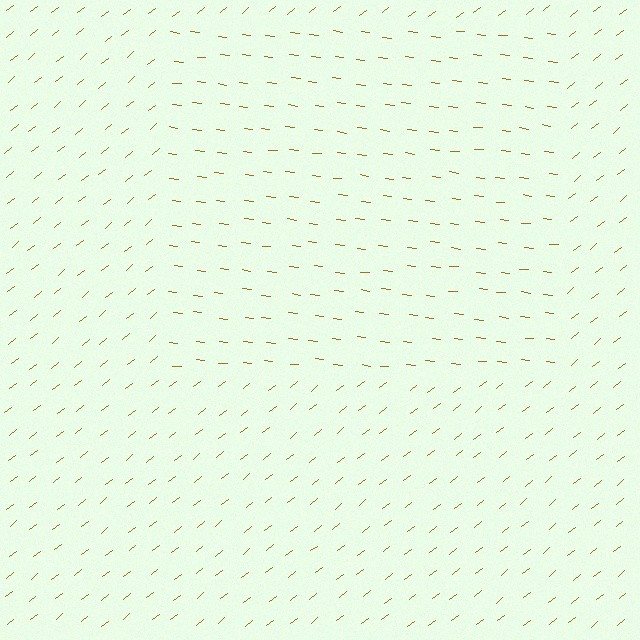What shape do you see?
I see a rectangle.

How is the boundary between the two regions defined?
The boundary is defined purely by a change in line orientation (approximately 45 degrees difference). All lines are the same color and thickness.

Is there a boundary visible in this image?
Yes, there is a texture boundary formed by a change in line orientation.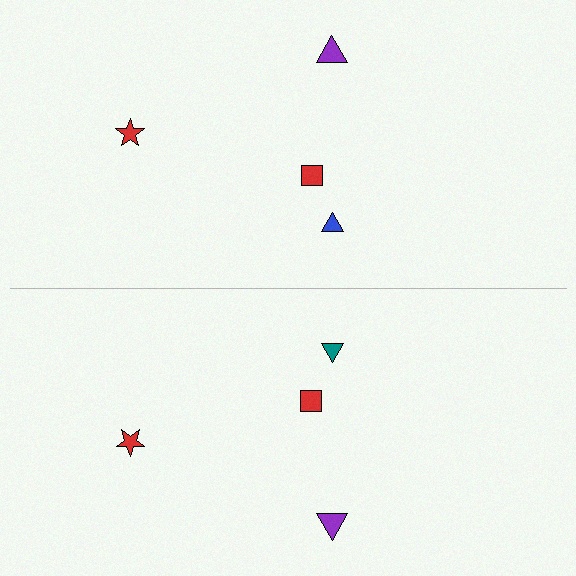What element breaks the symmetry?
The teal triangle on the bottom side breaks the symmetry — its mirror counterpart is blue.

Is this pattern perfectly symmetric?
No, the pattern is not perfectly symmetric. The teal triangle on the bottom side breaks the symmetry — its mirror counterpart is blue.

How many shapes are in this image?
There are 8 shapes in this image.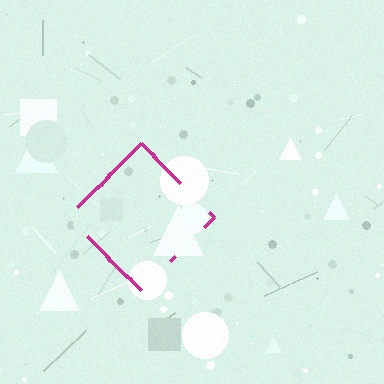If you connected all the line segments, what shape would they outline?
They would outline a diamond.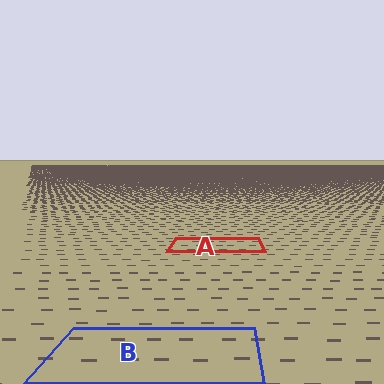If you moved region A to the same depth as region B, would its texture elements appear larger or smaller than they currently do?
They would appear larger. At a closer depth, the same texture elements are projected at a bigger on-screen size.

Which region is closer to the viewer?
Region B is closer. The texture elements there are larger and more spread out.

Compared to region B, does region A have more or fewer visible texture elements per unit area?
Region A has more texture elements per unit area — they are packed more densely because it is farther away.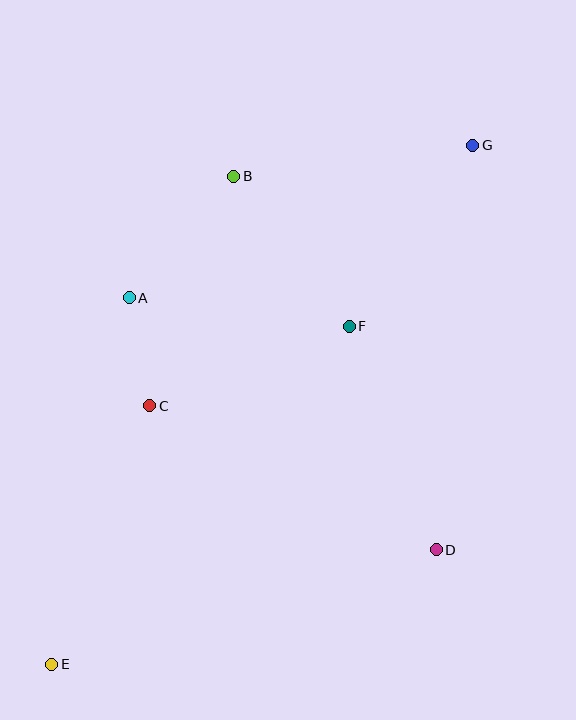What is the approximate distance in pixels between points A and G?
The distance between A and G is approximately 376 pixels.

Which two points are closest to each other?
Points A and C are closest to each other.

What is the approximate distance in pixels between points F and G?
The distance between F and G is approximately 219 pixels.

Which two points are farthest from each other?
Points E and G are farthest from each other.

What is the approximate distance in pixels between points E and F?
The distance between E and F is approximately 451 pixels.